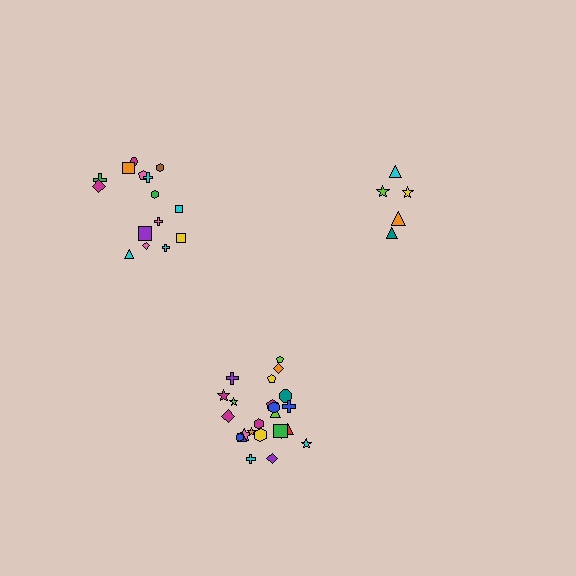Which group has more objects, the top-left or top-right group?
The top-left group.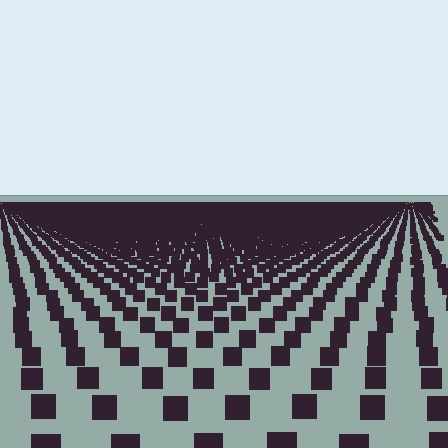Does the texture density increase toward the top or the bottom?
Density increases toward the top.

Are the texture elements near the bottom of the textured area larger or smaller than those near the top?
Larger. Near the bottom, elements are closer to the viewer and appear at a bigger on-screen size.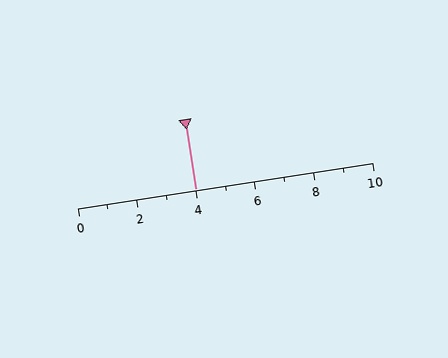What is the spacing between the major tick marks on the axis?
The major ticks are spaced 2 apart.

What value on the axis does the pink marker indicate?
The marker indicates approximately 4.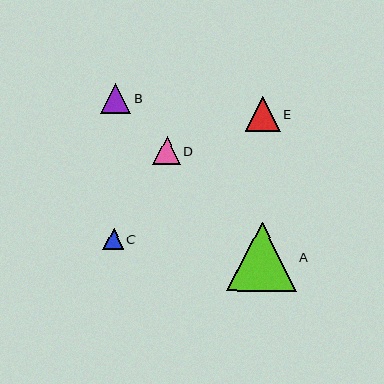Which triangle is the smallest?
Triangle C is the smallest with a size of approximately 21 pixels.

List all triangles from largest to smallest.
From largest to smallest: A, E, B, D, C.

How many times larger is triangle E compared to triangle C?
Triangle E is approximately 1.7 times the size of triangle C.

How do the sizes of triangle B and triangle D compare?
Triangle B and triangle D are approximately the same size.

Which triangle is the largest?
Triangle A is the largest with a size of approximately 69 pixels.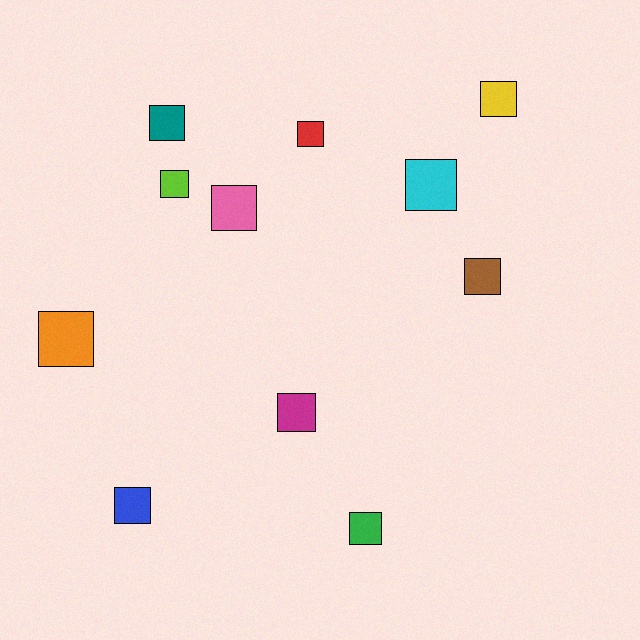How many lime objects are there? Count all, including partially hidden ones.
There is 1 lime object.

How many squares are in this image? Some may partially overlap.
There are 11 squares.